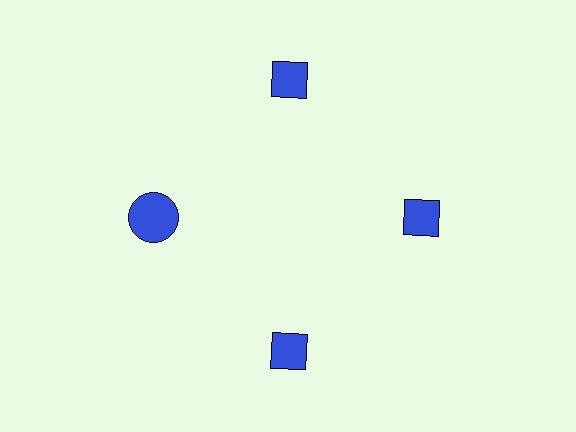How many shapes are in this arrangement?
There are 4 shapes arranged in a ring pattern.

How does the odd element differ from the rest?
It has a different shape: circle instead of diamond.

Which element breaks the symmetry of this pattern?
The blue circle at roughly the 9 o'clock position breaks the symmetry. All other shapes are blue diamonds.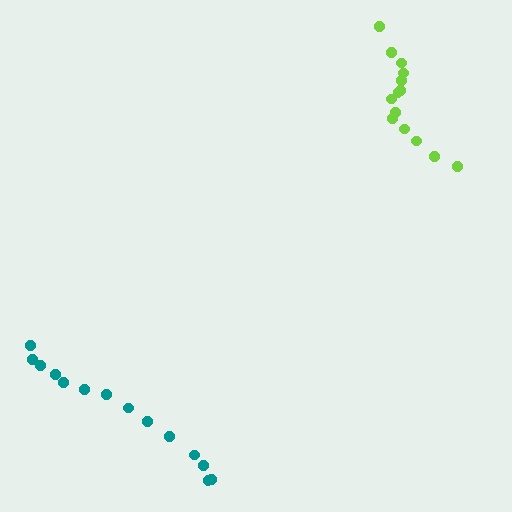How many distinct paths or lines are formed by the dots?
There are 2 distinct paths.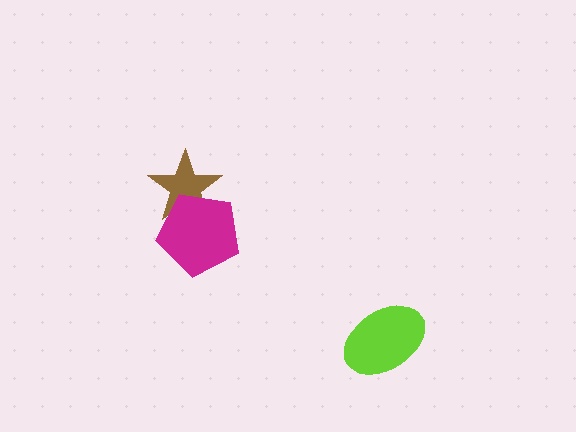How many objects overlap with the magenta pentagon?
1 object overlaps with the magenta pentagon.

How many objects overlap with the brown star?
1 object overlaps with the brown star.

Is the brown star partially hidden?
Yes, it is partially covered by another shape.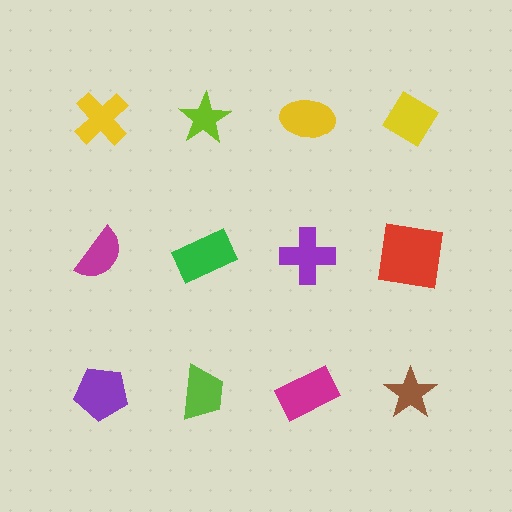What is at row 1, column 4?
A yellow diamond.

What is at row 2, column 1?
A magenta semicircle.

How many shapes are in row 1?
4 shapes.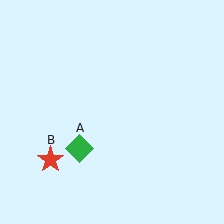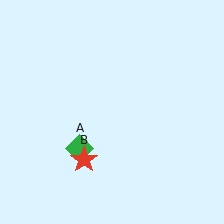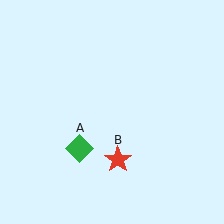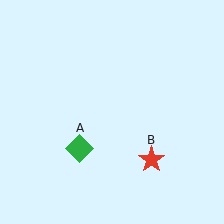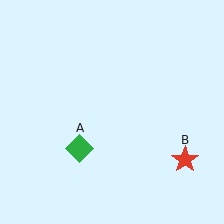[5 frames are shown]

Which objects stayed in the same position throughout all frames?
Green diamond (object A) remained stationary.